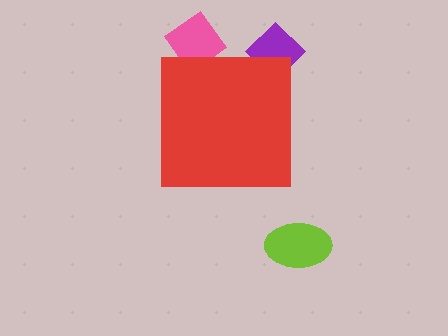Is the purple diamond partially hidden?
Yes, the purple diamond is partially hidden behind the red square.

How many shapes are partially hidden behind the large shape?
2 shapes are partially hidden.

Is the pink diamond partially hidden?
Yes, the pink diamond is partially hidden behind the red square.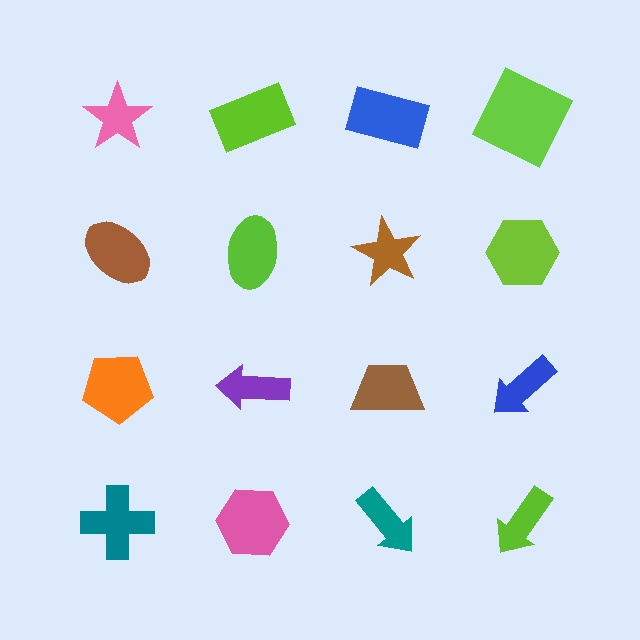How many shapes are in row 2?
4 shapes.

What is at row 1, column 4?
A lime square.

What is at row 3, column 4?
A blue arrow.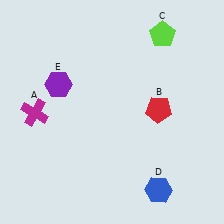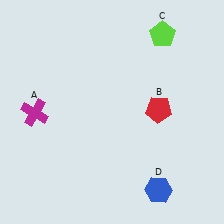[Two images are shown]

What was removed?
The purple hexagon (E) was removed in Image 2.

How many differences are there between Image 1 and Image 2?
There is 1 difference between the two images.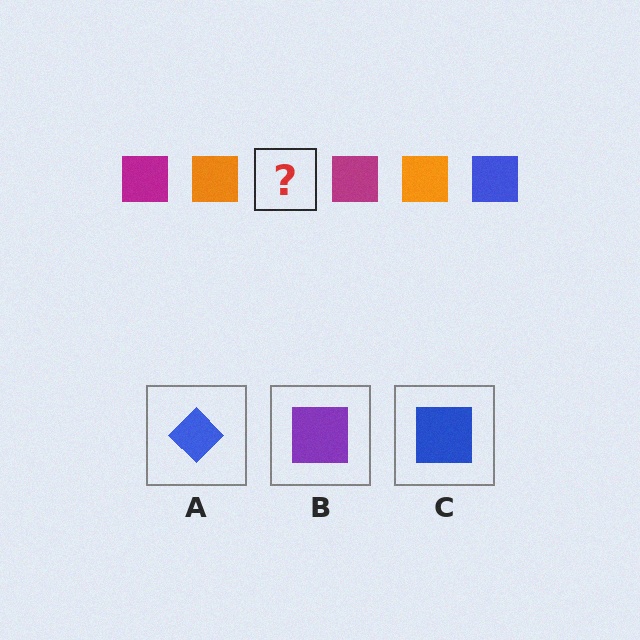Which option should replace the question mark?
Option C.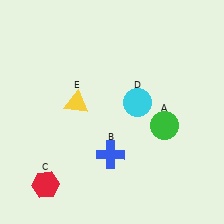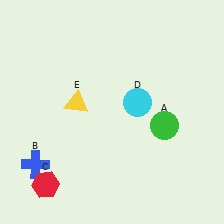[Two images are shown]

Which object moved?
The blue cross (B) moved left.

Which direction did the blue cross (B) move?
The blue cross (B) moved left.